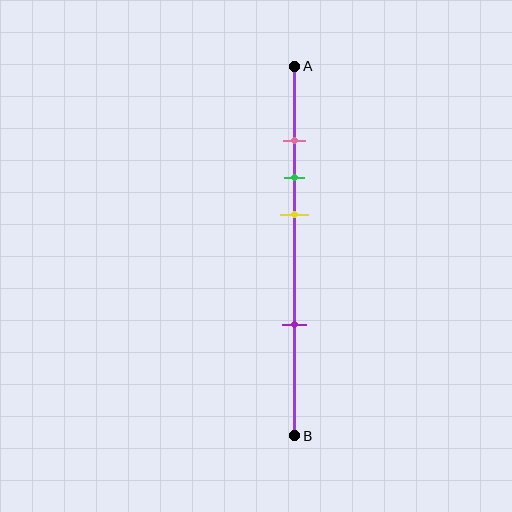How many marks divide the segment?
There are 4 marks dividing the segment.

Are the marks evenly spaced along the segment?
No, the marks are not evenly spaced.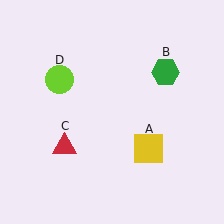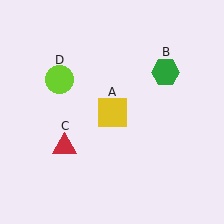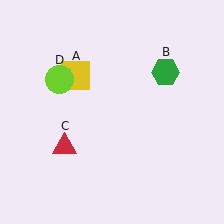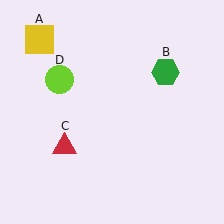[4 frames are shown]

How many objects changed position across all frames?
1 object changed position: yellow square (object A).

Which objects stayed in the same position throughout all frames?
Green hexagon (object B) and red triangle (object C) and lime circle (object D) remained stationary.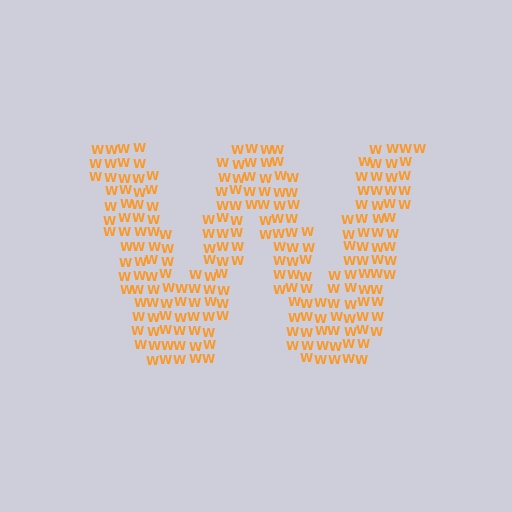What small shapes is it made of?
It is made of small letter W's.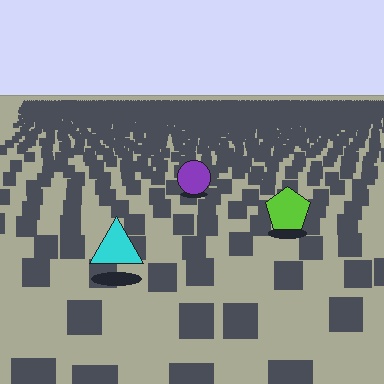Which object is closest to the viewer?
The cyan triangle is closest. The texture marks near it are larger and more spread out.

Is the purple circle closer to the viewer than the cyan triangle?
No. The cyan triangle is closer — you can tell from the texture gradient: the ground texture is coarser near it.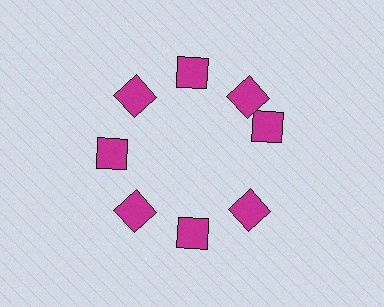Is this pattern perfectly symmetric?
No. The 8 magenta diamonds are arranged in a ring, but one element near the 3 o'clock position is rotated out of alignment along the ring, breaking the 8-fold rotational symmetry.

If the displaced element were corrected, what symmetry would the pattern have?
It would have 8-fold rotational symmetry — the pattern would map onto itself every 45 degrees.